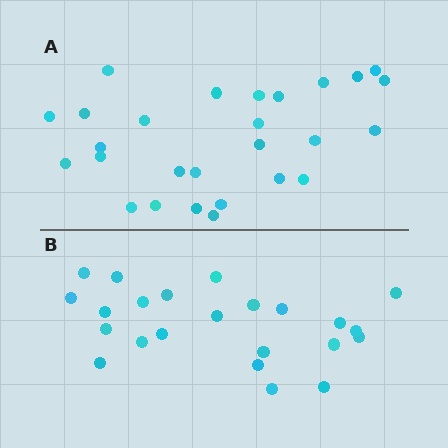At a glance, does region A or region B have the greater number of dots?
Region A (the top region) has more dots.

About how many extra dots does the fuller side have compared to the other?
Region A has about 4 more dots than region B.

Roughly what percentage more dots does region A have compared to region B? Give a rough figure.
About 15% more.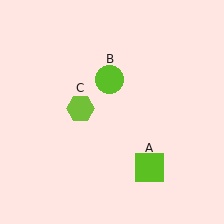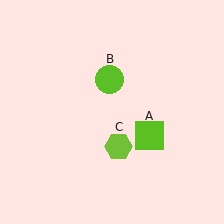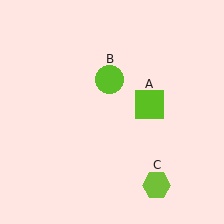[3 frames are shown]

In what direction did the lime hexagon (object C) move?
The lime hexagon (object C) moved down and to the right.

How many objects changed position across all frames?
2 objects changed position: lime square (object A), lime hexagon (object C).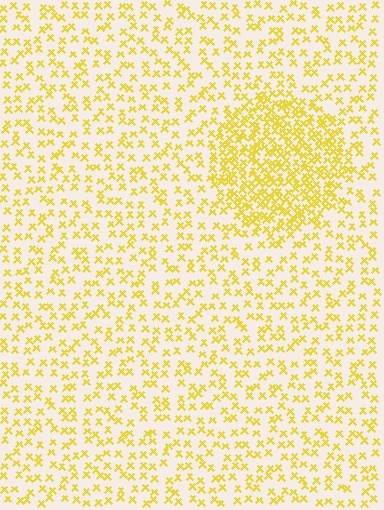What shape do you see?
I see a circle.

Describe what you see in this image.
The image contains small yellow elements arranged at two different densities. A circle-shaped region is visible where the elements are more densely packed than the surrounding area.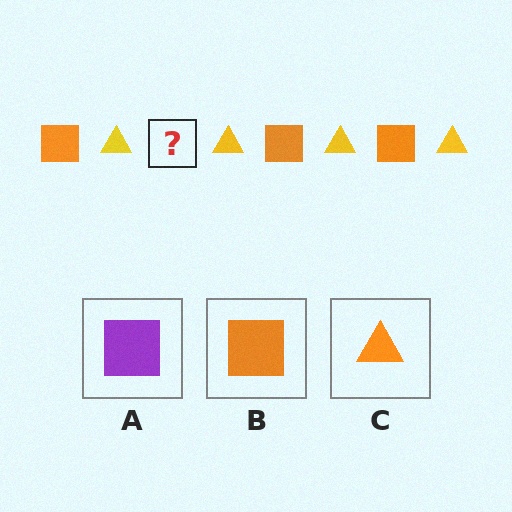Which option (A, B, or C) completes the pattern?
B.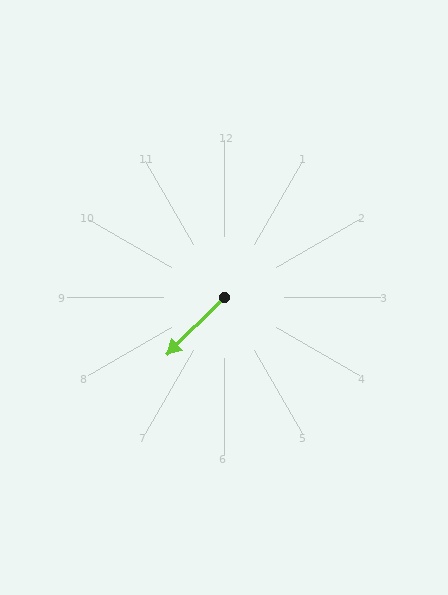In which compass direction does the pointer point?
Southwest.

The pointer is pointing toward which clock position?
Roughly 7 o'clock.